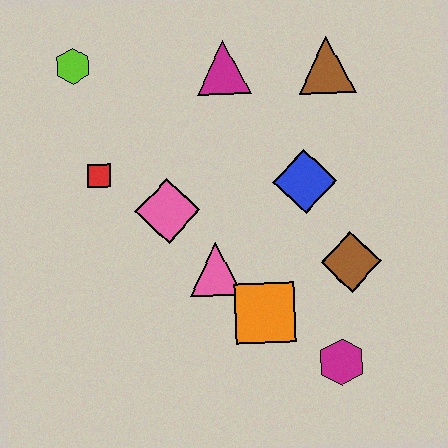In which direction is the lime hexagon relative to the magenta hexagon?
The lime hexagon is above the magenta hexagon.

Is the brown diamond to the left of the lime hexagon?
No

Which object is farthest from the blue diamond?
The lime hexagon is farthest from the blue diamond.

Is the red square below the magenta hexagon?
No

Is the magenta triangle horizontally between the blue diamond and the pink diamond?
Yes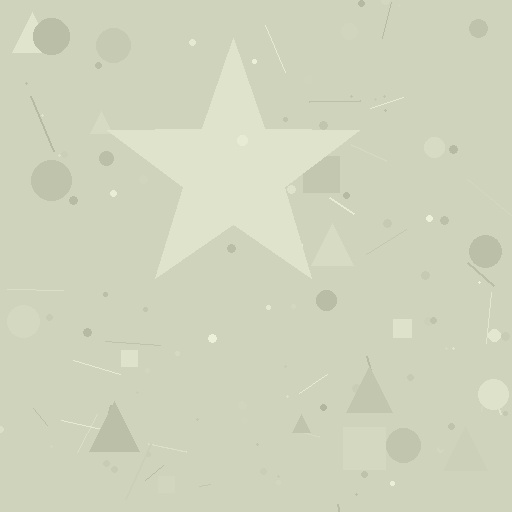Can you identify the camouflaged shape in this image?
The camouflaged shape is a star.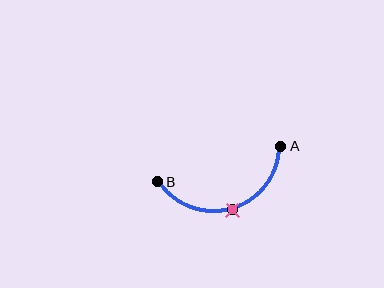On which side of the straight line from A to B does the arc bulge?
The arc bulges below the straight line connecting A and B.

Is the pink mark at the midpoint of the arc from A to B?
Yes. The pink mark lies on the arc at equal arc-length from both A and B — it is the arc midpoint.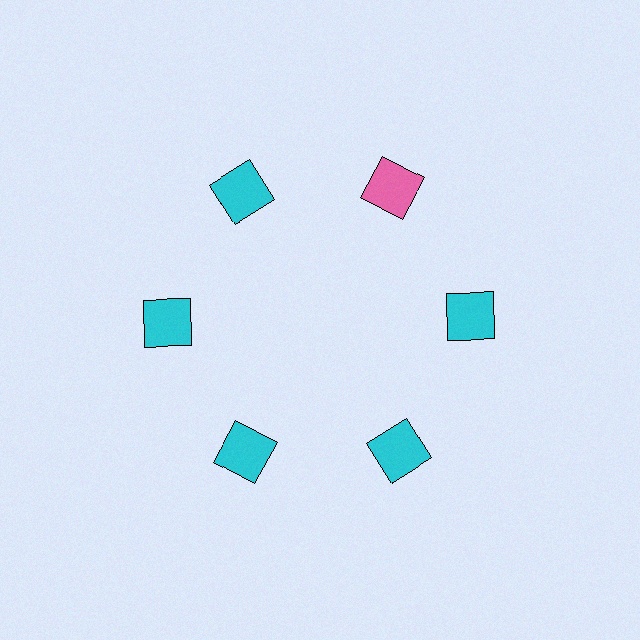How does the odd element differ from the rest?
It has a different color: pink instead of cyan.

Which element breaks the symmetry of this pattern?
The pink square at roughly the 1 o'clock position breaks the symmetry. All other shapes are cyan squares.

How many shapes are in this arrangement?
There are 6 shapes arranged in a ring pattern.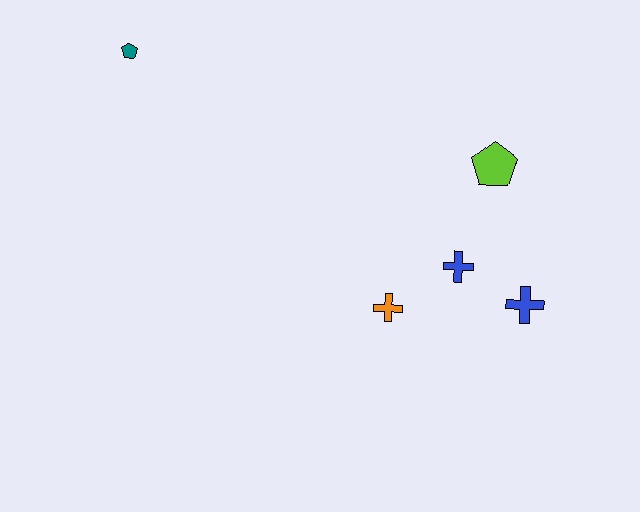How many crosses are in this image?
There are 3 crosses.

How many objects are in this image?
There are 5 objects.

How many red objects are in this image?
There are no red objects.